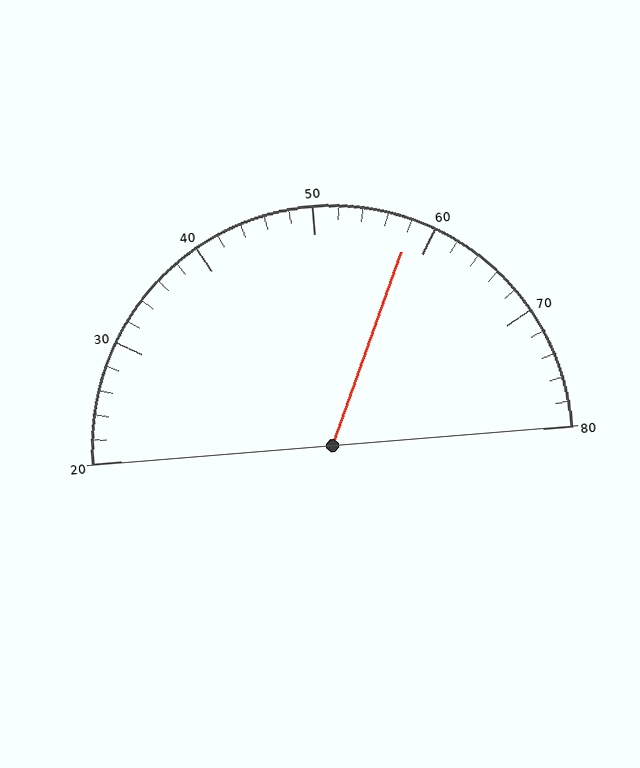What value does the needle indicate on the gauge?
The needle indicates approximately 58.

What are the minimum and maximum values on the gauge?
The gauge ranges from 20 to 80.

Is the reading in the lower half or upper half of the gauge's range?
The reading is in the upper half of the range (20 to 80).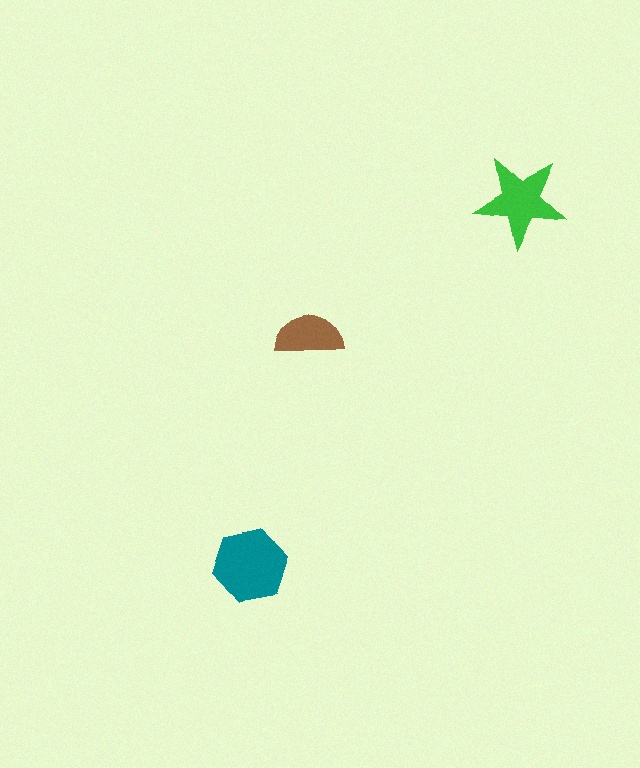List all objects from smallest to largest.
The brown semicircle, the green star, the teal hexagon.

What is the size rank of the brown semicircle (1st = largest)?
3rd.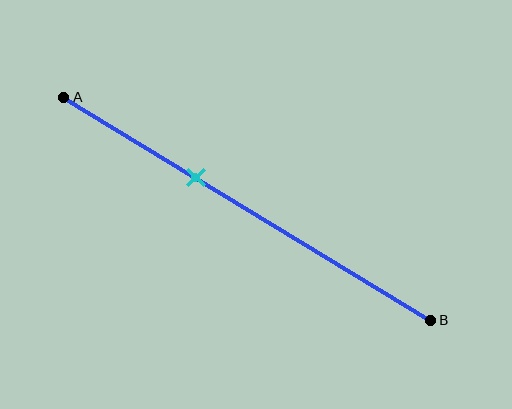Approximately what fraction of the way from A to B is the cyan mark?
The cyan mark is approximately 35% of the way from A to B.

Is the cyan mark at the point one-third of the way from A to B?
Yes, the mark is approximately at the one-third point.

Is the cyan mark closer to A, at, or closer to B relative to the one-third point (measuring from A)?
The cyan mark is approximately at the one-third point of segment AB.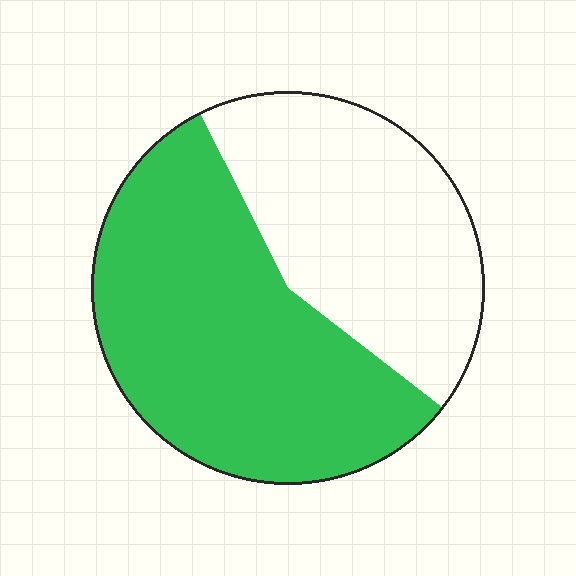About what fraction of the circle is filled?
About three fifths (3/5).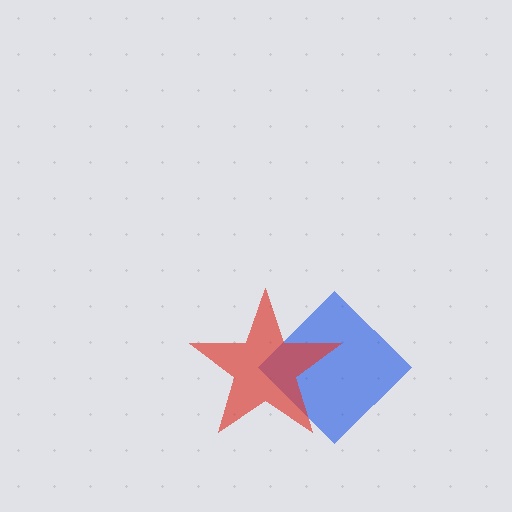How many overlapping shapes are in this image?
There are 2 overlapping shapes in the image.